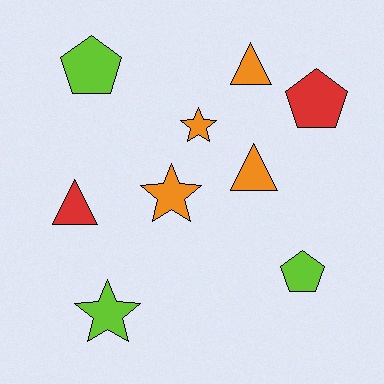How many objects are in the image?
There are 9 objects.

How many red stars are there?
There are no red stars.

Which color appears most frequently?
Orange, with 4 objects.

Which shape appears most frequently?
Triangle, with 3 objects.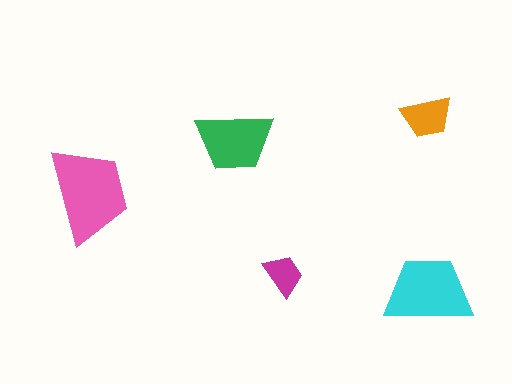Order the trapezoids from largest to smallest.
the pink one, the cyan one, the green one, the orange one, the magenta one.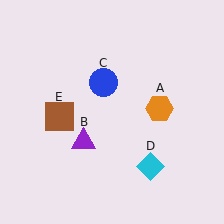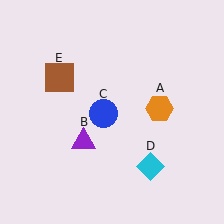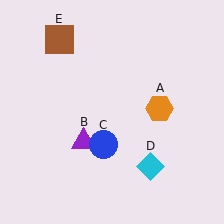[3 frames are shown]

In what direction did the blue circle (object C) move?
The blue circle (object C) moved down.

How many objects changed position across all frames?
2 objects changed position: blue circle (object C), brown square (object E).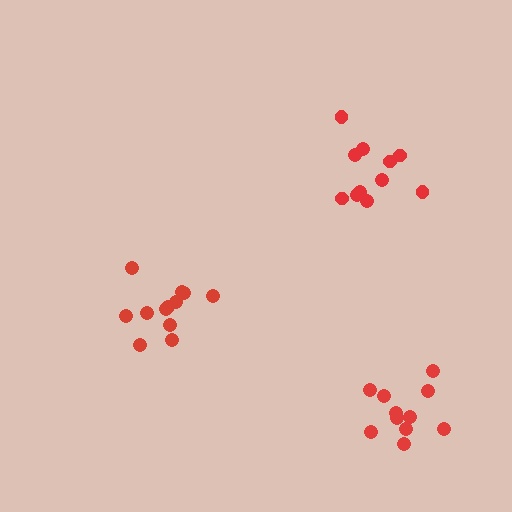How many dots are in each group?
Group 1: 11 dots, Group 2: 11 dots, Group 3: 12 dots (34 total).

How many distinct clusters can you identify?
There are 3 distinct clusters.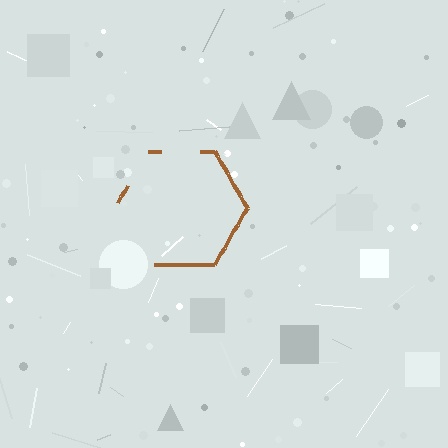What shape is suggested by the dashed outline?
The dashed outline suggests a hexagon.